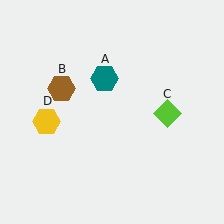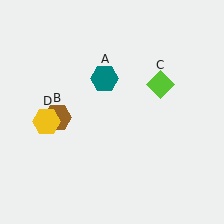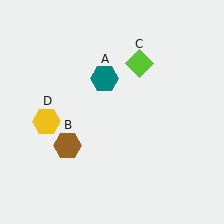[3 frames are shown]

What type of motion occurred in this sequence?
The brown hexagon (object B), lime diamond (object C) rotated counterclockwise around the center of the scene.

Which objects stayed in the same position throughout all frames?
Teal hexagon (object A) and yellow hexagon (object D) remained stationary.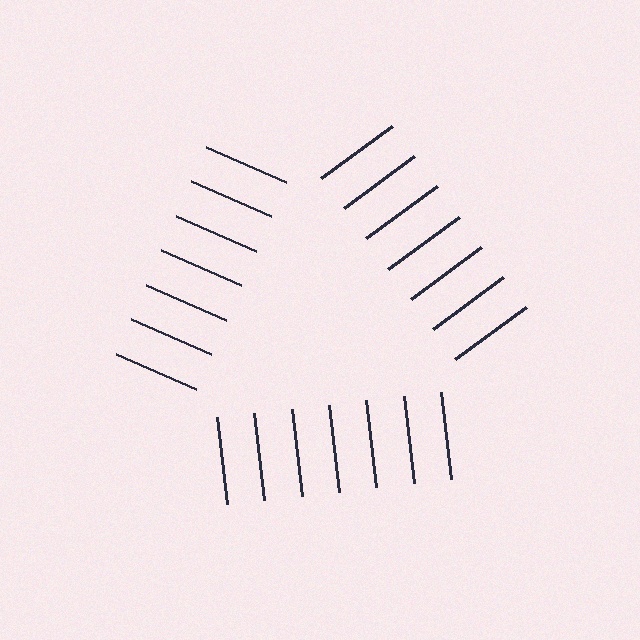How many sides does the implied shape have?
3 sides — the line-ends trace a triangle.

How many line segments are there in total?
21 — 7 along each of the 3 edges.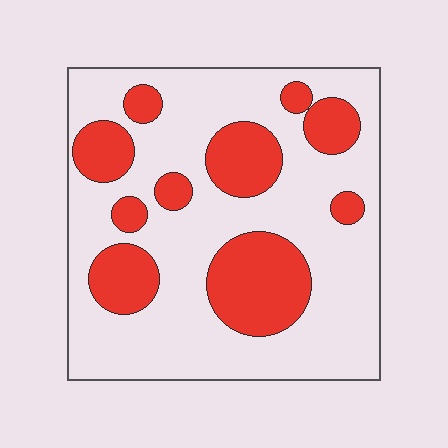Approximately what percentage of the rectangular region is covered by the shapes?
Approximately 30%.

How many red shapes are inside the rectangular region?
10.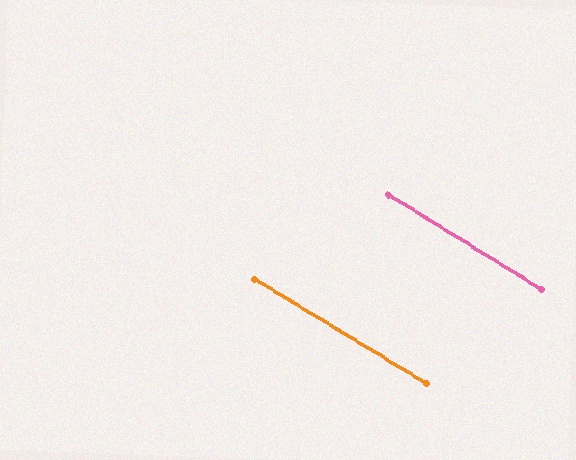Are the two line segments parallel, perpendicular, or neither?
Parallel — their directions differ by only 0.4°.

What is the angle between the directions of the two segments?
Approximately 0 degrees.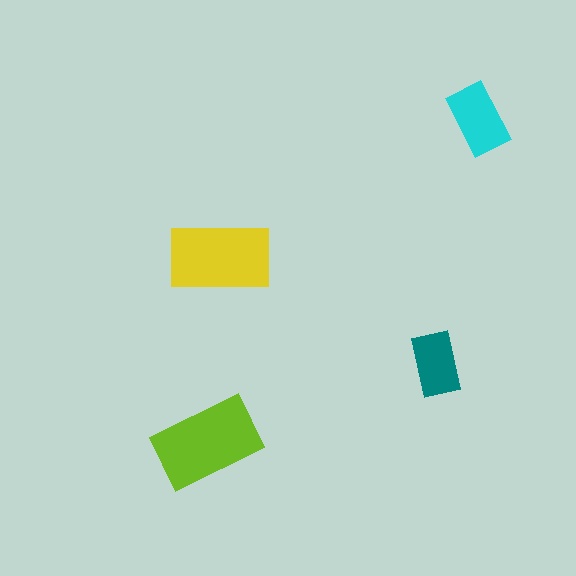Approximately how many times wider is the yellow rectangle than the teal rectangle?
About 1.5 times wider.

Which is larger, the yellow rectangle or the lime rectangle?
The lime one.